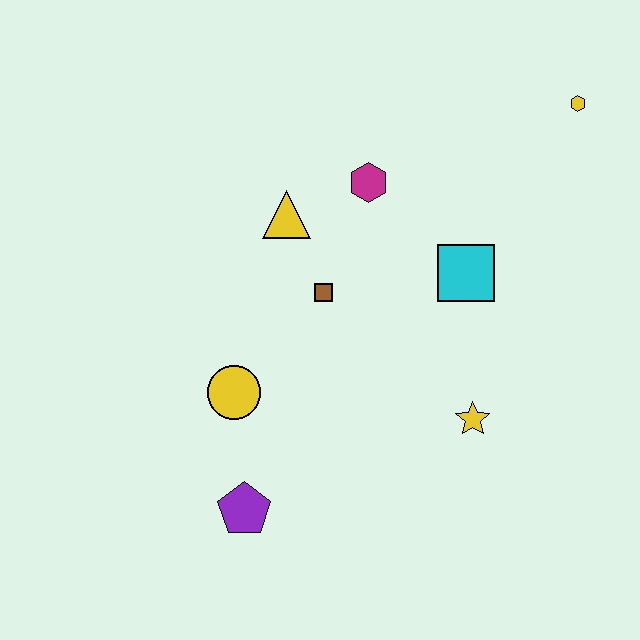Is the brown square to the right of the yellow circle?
Yes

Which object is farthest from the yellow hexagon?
The purple pentagon is farthest from the yellow hexagon.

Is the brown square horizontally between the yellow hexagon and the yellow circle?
Yes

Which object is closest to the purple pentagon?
The yellow circle is closest to the purple pentagon.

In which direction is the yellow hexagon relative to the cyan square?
The yellow hexagon is above the cyan square.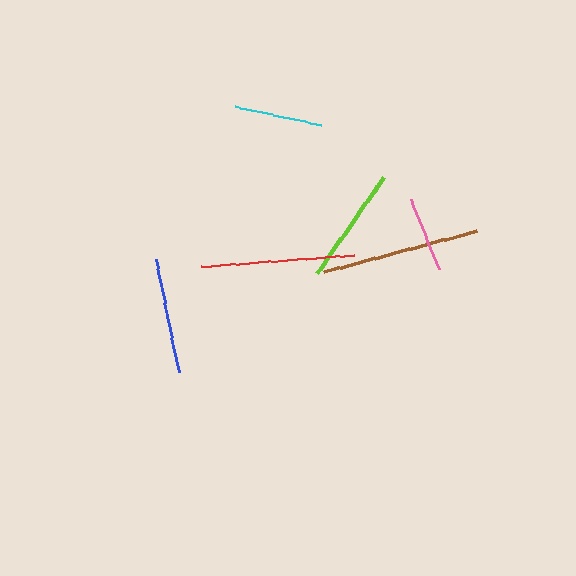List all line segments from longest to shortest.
From longest to shortest: brown, red, lime, blue, cyan, pink.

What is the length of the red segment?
The red segment is approximately 154 pixels long.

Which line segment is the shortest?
The pink line is the shortest at approximately 75 pixels.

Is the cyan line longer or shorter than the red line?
The red line is longer than the cyan line.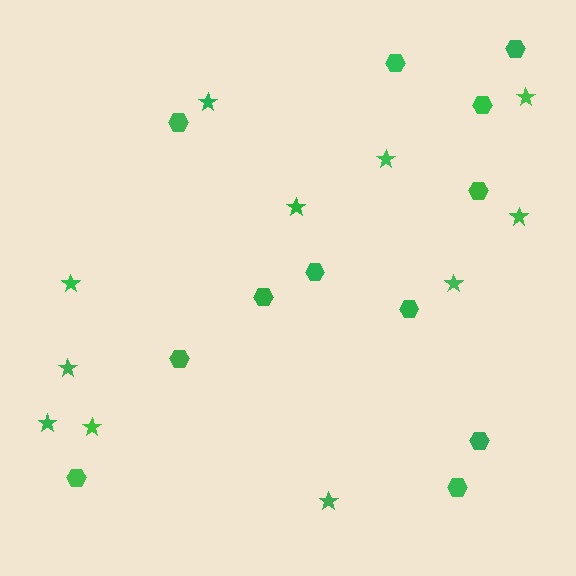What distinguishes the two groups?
There are 2 groups: one group of hexagons (12) and one group of stars (11).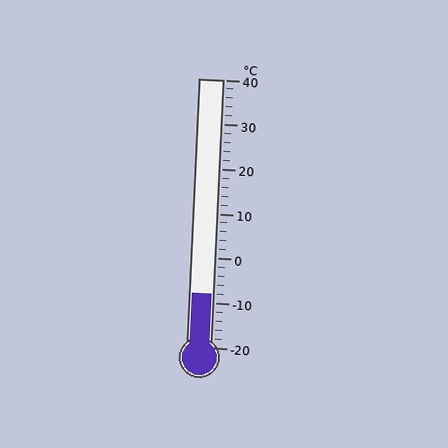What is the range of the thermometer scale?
The thermometer scale ranges from -20°C to 40°C.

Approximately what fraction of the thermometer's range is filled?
The thermometer is filled to approximately 20% of its range.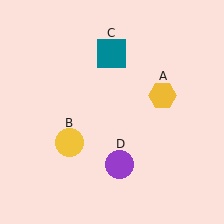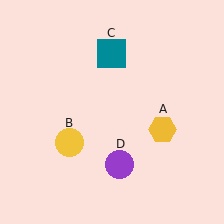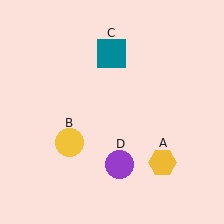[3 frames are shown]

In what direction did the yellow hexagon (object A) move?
The yellow hexagon (object A) moved down.